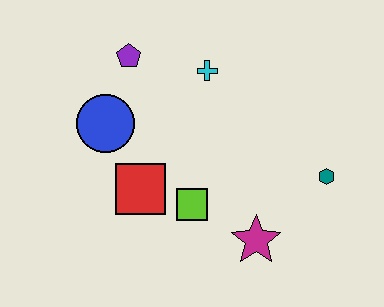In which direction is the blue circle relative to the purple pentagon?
The blue circle is below the purple pentagon.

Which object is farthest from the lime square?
The purple pentagon is farthest from the lime square.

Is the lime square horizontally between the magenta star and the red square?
Yes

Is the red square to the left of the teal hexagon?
Yes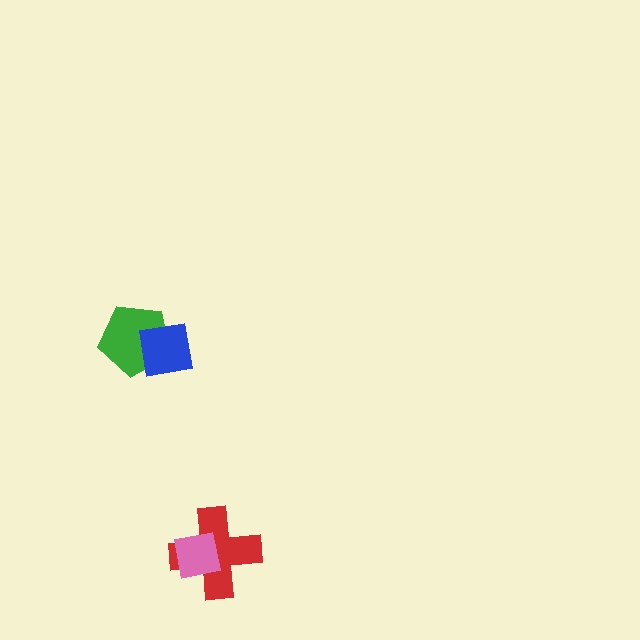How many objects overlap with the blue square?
1 object overlaps with the blue square.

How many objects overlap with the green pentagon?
1 object overlaps with the green pentagon.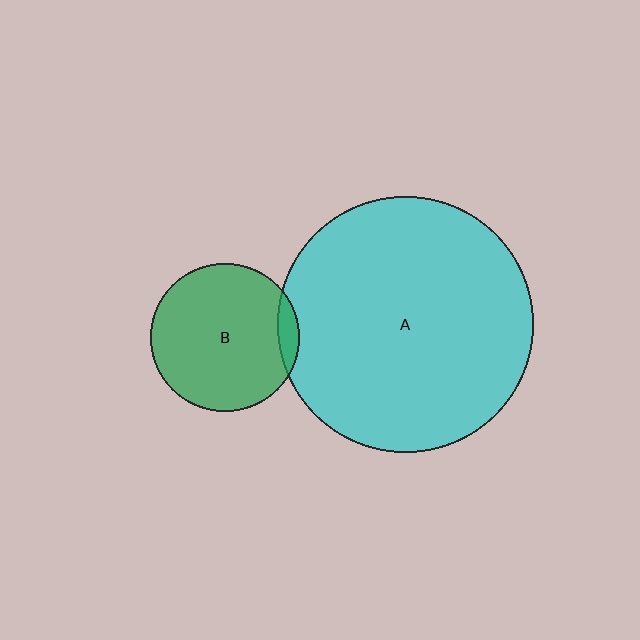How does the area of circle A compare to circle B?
Approximately 3.0 times.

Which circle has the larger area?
Circle A (cyan).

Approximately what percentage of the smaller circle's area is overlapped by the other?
Approximately 5%.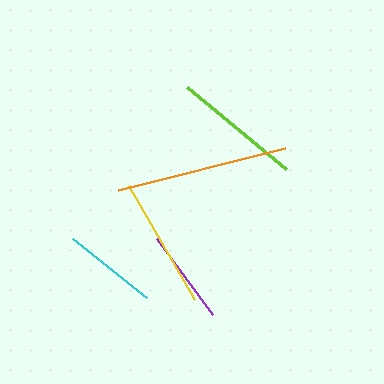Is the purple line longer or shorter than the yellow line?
The yellow line is longer than the purple line.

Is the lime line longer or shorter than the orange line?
The orange line is longer than the lime line.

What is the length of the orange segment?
The orange segment is approximately 172 pixels long.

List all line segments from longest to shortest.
From longest to shortest: orange, yellow, lime, cyan, purple.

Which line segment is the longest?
The orange line is the longest at approximately 172 pixels.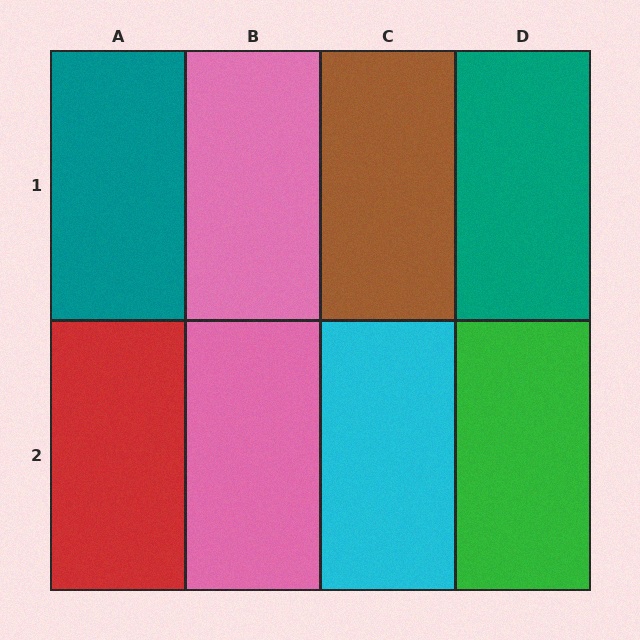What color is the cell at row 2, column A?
Red.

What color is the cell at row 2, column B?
Pink.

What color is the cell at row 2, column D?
Green.